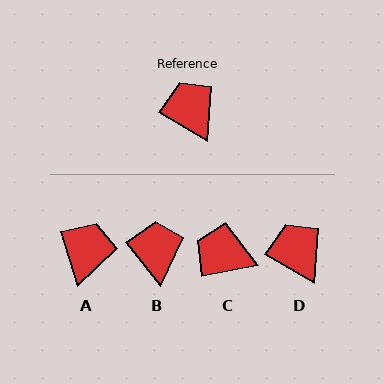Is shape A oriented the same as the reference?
No, it is off by about 42 degrees.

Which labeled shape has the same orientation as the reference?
D.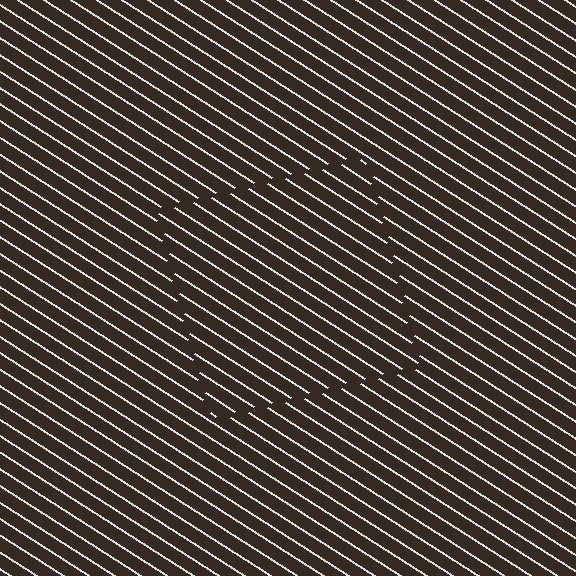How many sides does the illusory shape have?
4 sides — the line-ends trace a square.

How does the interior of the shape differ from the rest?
The interior of the shape contains the same grating, shifted by half a period — the contour is defined by the phase discontinuity where line-ends from the inner and outer gratings abut.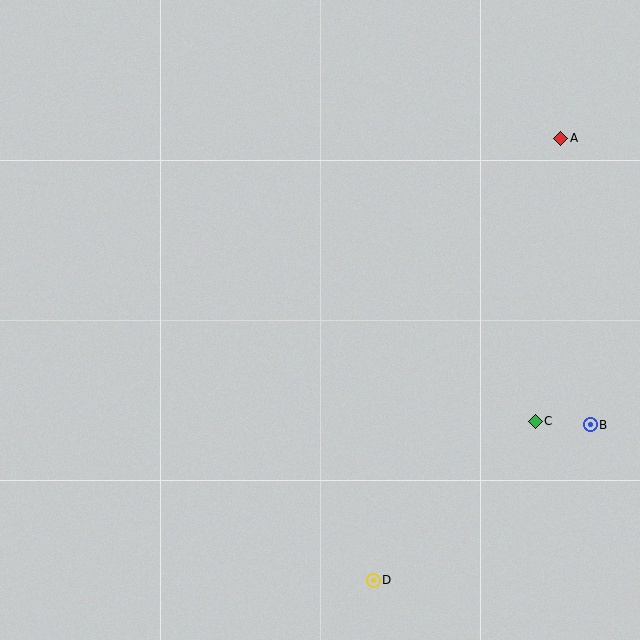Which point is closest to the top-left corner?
Point A is closest to the top-left corner.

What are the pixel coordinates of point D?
Point D is at (373, 580).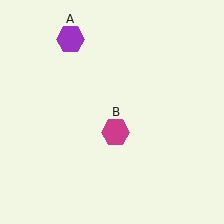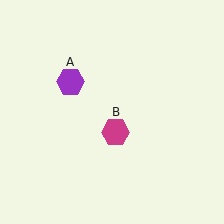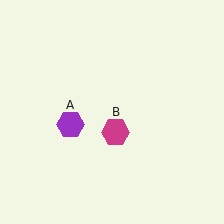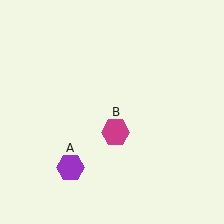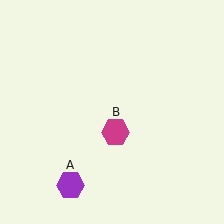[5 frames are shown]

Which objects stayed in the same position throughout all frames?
Magenta hexagon (object B) remained stationary.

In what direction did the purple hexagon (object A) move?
The purple hexagon (object A) moved down.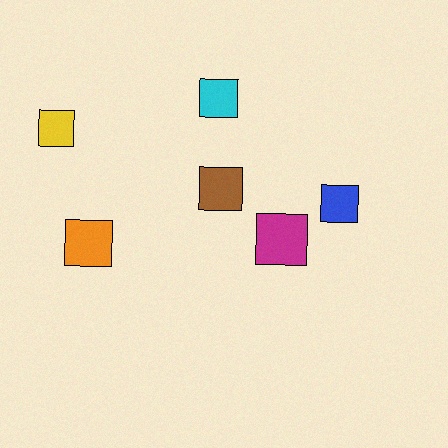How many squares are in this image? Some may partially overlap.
There are 6 squares.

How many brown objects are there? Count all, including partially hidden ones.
There is 1 brown object.